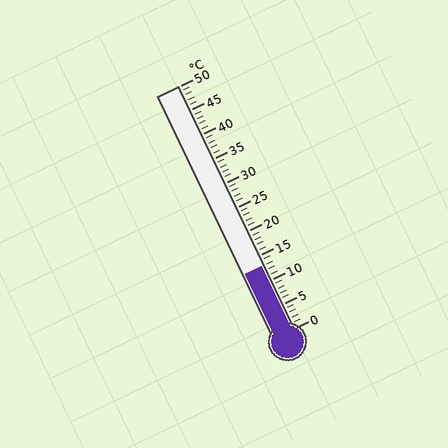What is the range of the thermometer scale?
The thermometer scale ranges from 0°C to 50°C.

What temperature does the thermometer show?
The thermometer shows approximately 13°C.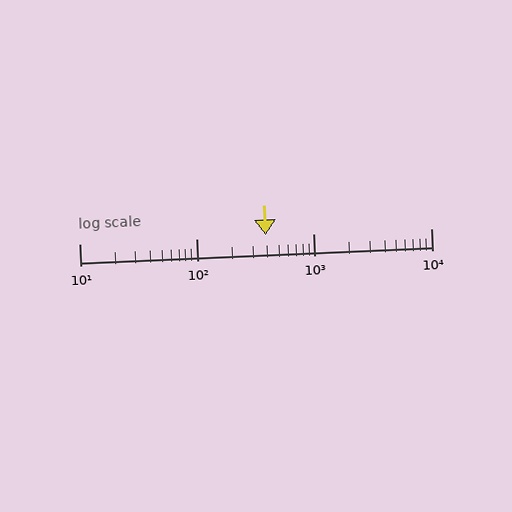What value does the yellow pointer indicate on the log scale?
The pointer indicates approximately 390.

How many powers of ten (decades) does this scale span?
The scale spans 3 decades, from 10 to 10000.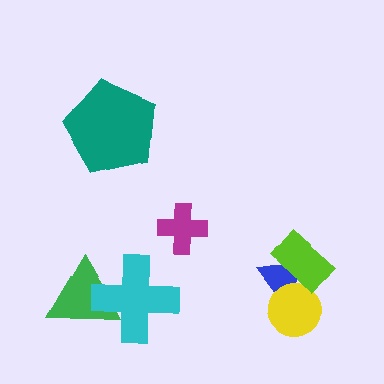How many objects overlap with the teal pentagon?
0 objects overlap with the teal pentagon.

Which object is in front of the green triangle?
The cyan cross is in front of the green triangle.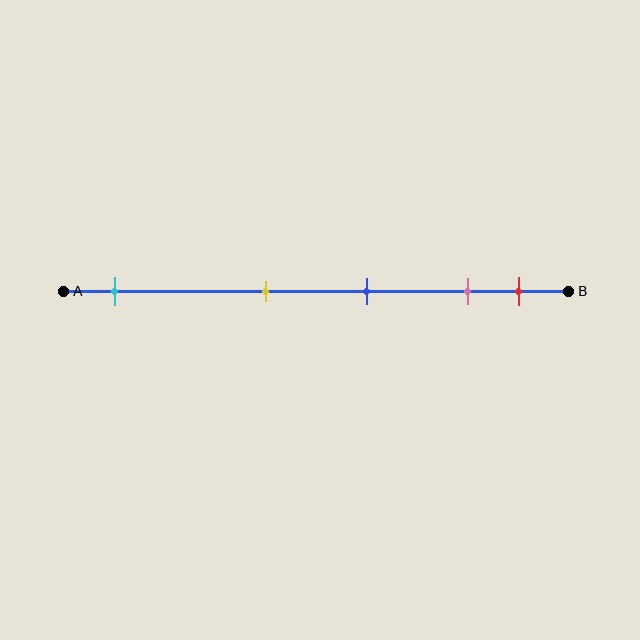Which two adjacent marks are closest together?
The pink and red marks are the closest adjacent pair.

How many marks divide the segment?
There are 5 marks dividing the segment.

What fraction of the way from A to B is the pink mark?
The pink mark is approximately 80% (0.8) of the way from A to B.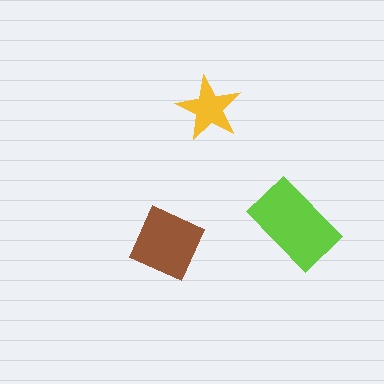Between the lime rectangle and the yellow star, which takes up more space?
The lime rectangle.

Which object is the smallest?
The yellow star.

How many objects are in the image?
There are 3 objects in the image.